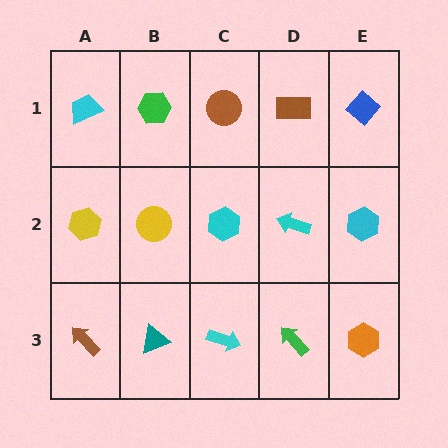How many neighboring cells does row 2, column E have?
3.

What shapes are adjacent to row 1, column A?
A yellow hexagon (row 2, column A), a green hexagon (row 1, column B).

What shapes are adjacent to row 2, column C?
A brown circle (row 1, column C), a cyan arrow (row 3, column C), a yellow circle (row 2, column B), a cyan arrow (row 2, column D).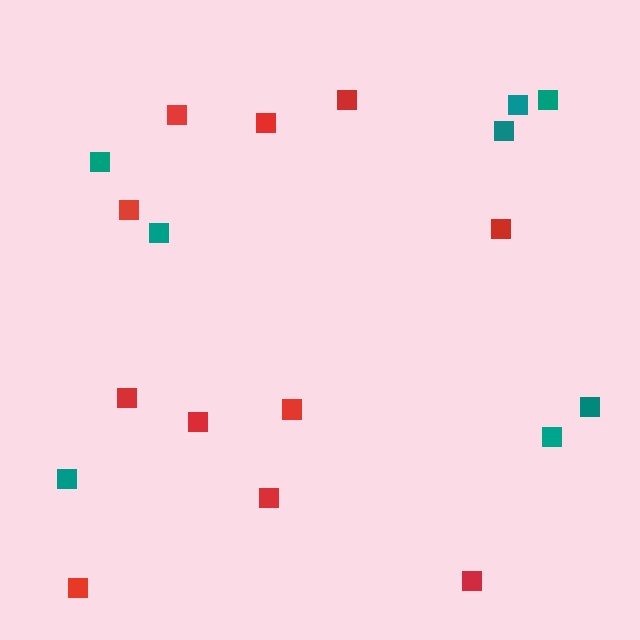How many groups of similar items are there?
There are 2 groups: one group of red squares (11) and one group of teal squares (8).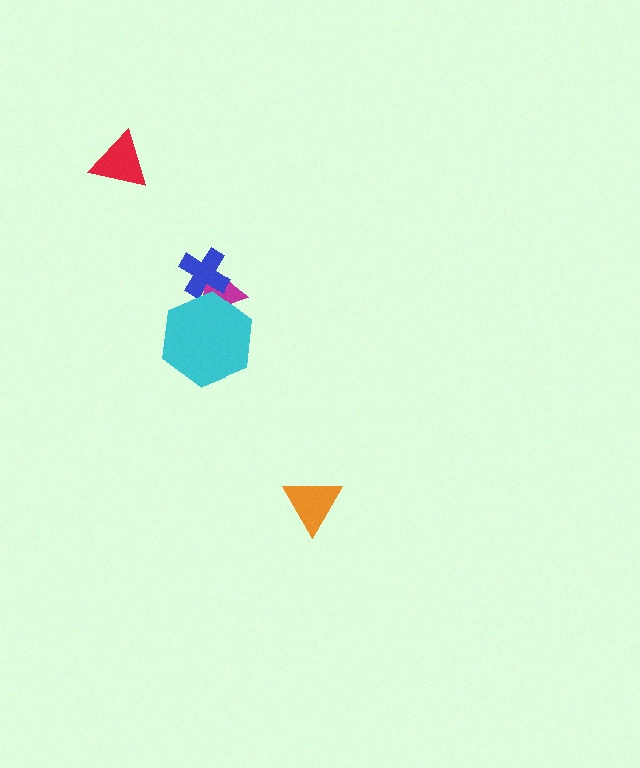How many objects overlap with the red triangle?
0 objects overlap with the red triangle.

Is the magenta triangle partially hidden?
Yes, it is partially covered by another shape.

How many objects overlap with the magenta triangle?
2 objects overlap with the magenta triangle.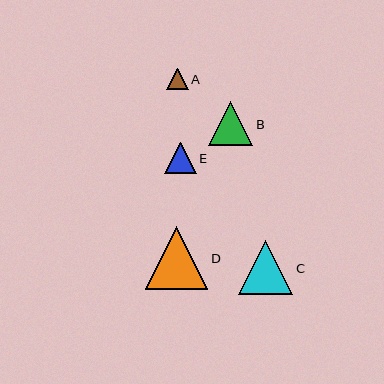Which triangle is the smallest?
Triangle A is the smallest with a size of approximately 21 pixels.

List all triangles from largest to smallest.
From largest to smallest: D, C, B, E, A.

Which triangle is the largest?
Triangle D is the largest with a size of approximately 62 pixels.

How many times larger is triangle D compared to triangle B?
Triangle D is approximately 1.4 times the size of triangle B.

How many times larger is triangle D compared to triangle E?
Triangle D is approximately 2.0 times the size of triangle E.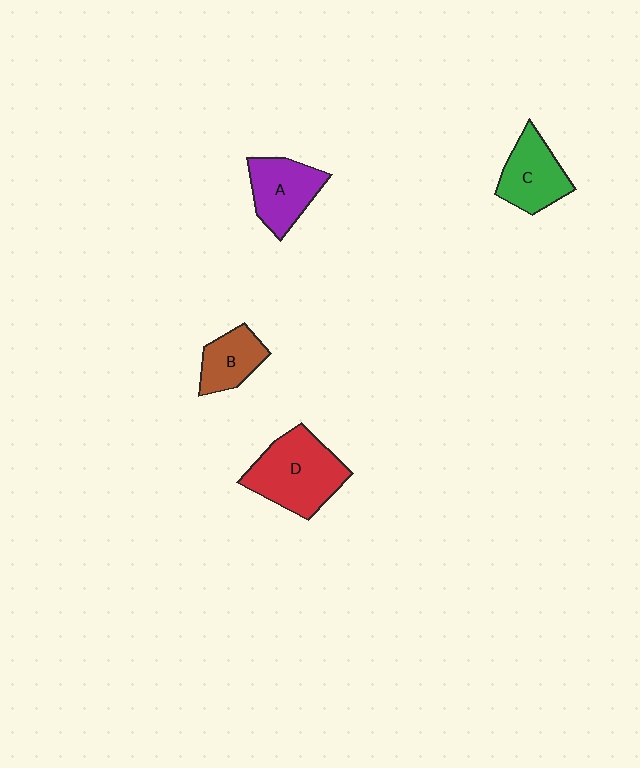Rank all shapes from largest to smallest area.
From largest to smallest: D (red), A (purple), C (green), B (brown).